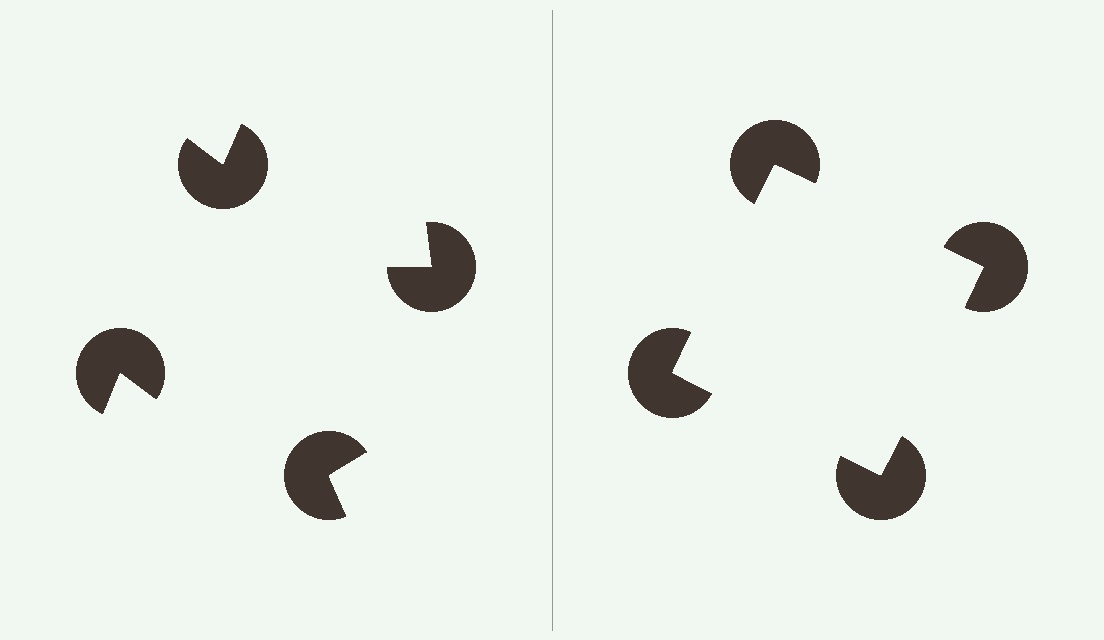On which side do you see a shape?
An illusory square appears on the right side. On the left side the wedge cuts are rotated, so no coherent shape forms.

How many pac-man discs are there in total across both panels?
8 — 4 on each side.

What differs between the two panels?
The pac-man discs are positioned identically on both sides; only the wedge orientations differ. On the right they align to a square; on the left they are misaligned.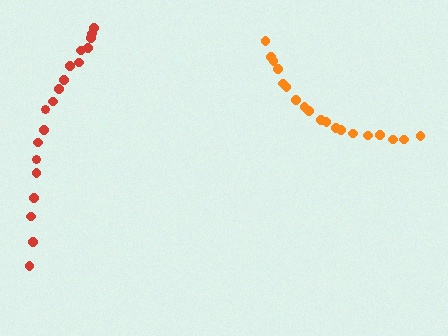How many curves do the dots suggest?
There are 2 distinct paths.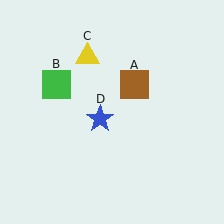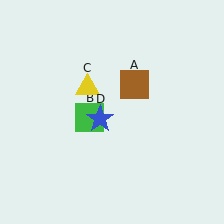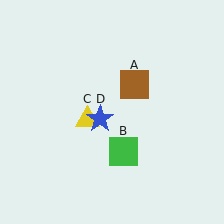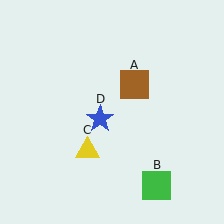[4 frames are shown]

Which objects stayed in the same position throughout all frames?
Brown square (object A) and blue star (object D) remained stationary.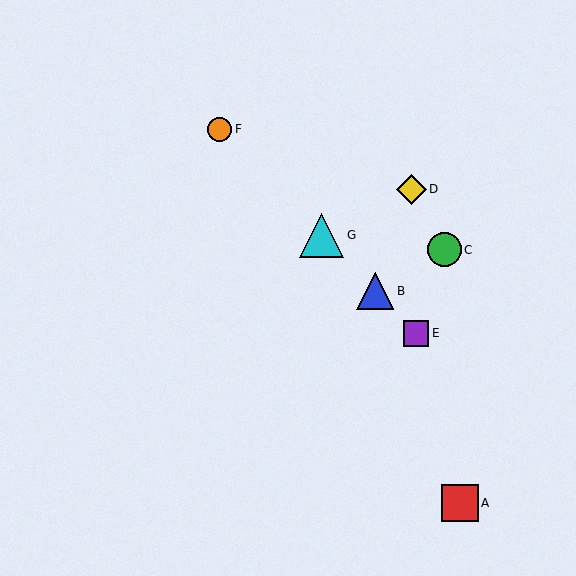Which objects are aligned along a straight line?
Objects B, E, F, G are aligned along a straight line.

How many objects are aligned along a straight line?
4 objects (B, E, F, G) are aligned along a straight line.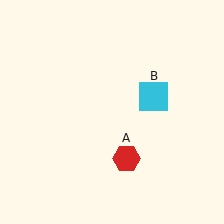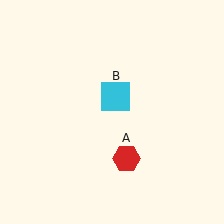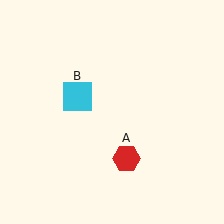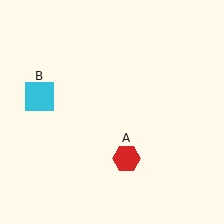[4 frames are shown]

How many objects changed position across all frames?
1 object changed position: cyan square (object B).